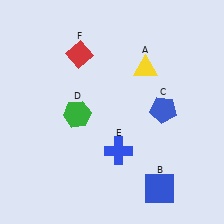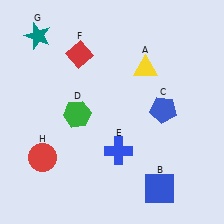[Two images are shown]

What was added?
A teal star (G), a red circle (H) were added in Image 2.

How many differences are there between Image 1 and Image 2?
There are 2 differences between the two images.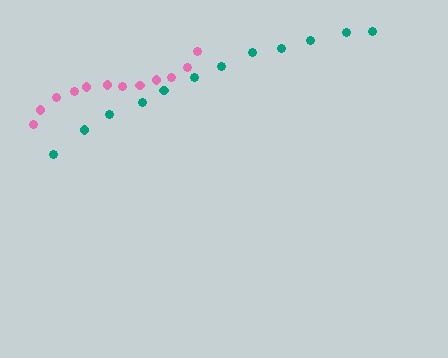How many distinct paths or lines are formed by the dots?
There are 2 distinct paths.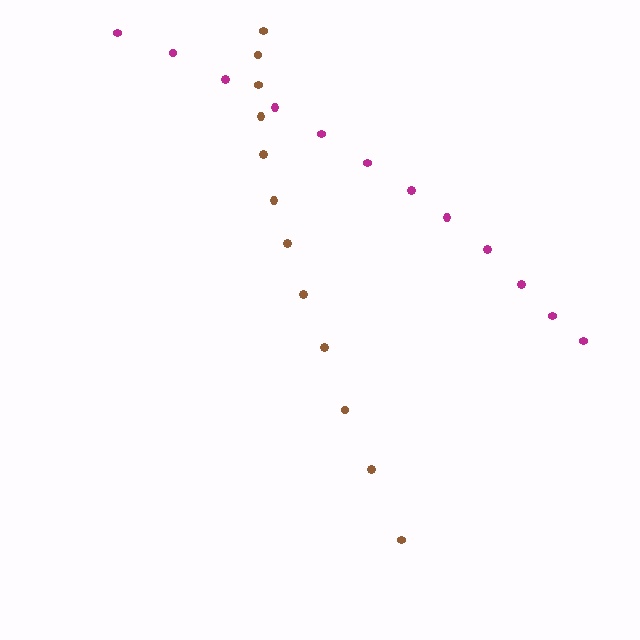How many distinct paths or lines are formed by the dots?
There are 2 distinct paths.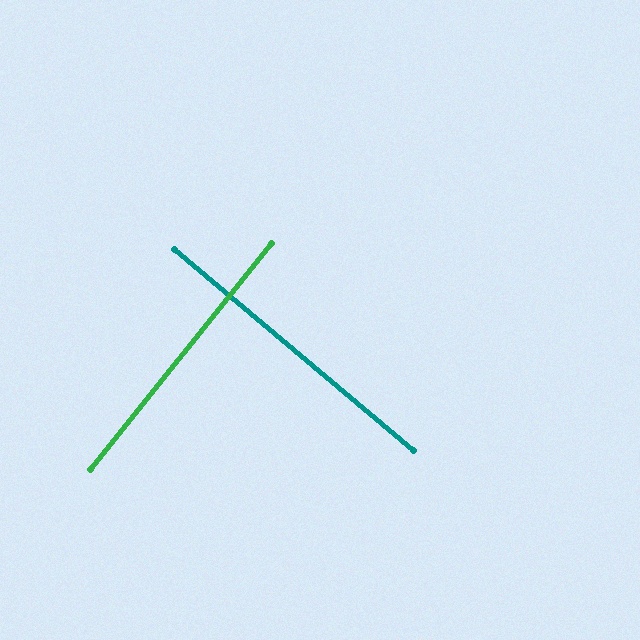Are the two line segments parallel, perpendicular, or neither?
Perpendicular — they meet at approximately 89°.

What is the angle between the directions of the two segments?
Approximately 89 degrees.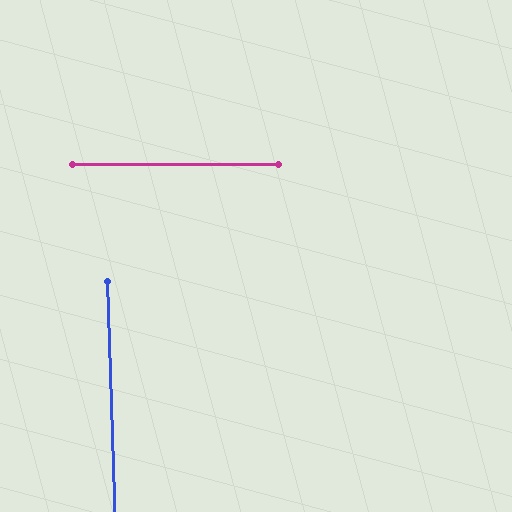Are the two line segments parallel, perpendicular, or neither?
Perpendicular — they meet at approximately 88°.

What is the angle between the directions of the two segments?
Approximately 88 degrees.